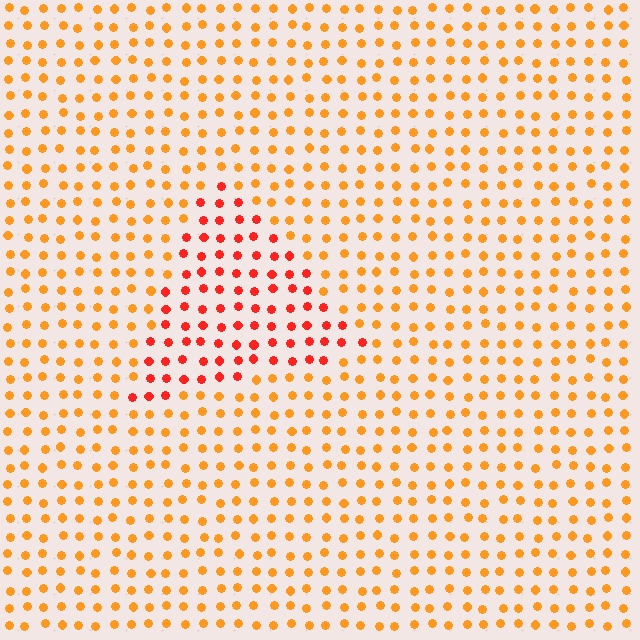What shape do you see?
I see a triangle.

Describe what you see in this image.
The image is filled with small orange elements in a uniform arrangement. A triangle-shaped region is visible where the elements are tinted to a slightly different hue, forming a subtle color boundary.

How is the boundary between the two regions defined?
The boundary is defined purely by a slight shift in hue (about 32 degrees). Spacing, size, and orientation are identical on both sides.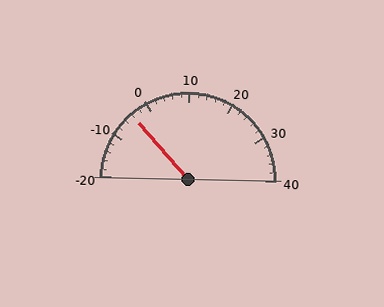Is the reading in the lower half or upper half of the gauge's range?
The reading is in the lower half of the range (-20 to 40).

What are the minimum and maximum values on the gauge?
The gauge ranges from -20 to 40.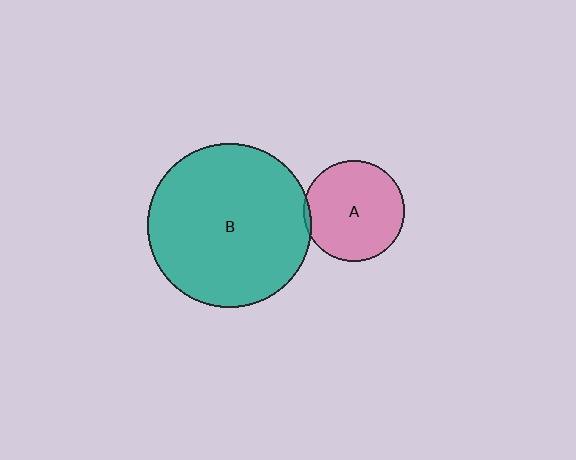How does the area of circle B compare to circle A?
Approximately 2.6 times.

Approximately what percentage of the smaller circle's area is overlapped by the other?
Approximately 5%.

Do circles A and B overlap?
Yes.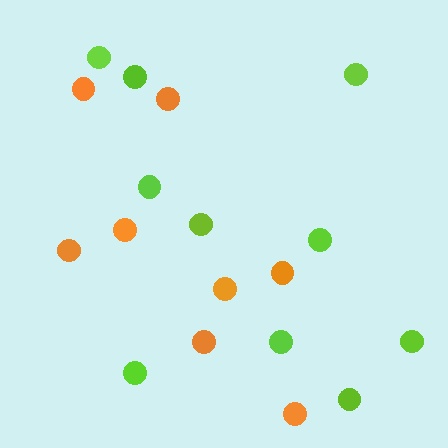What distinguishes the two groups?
There are 2 groups: one group of orange circles (8) and one group of lime circles (10).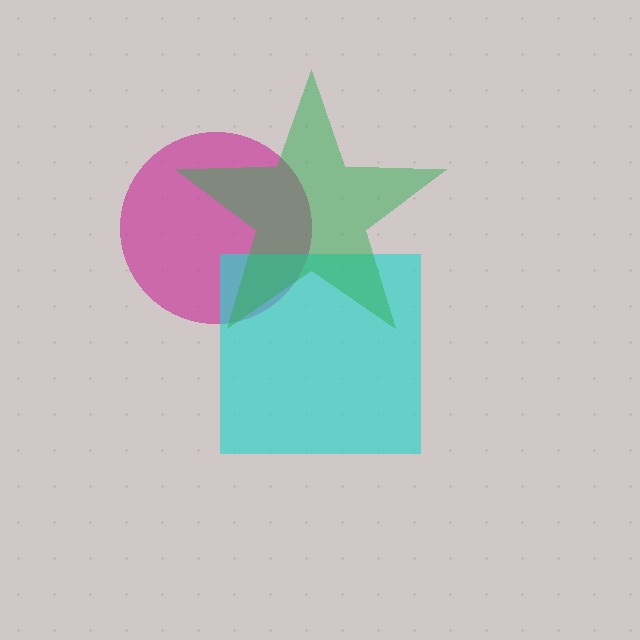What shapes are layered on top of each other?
The layered shapes are: a magenta circle, a cyan square, a green star.